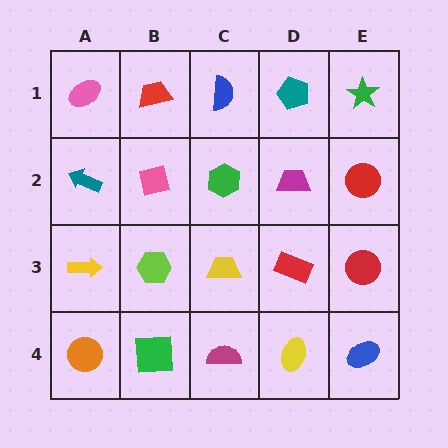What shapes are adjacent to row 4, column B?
A lime hexagon (row 3, column B), an orange circle (row 4, column A), a magenta semicircle (row 4, column C).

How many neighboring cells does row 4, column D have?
3.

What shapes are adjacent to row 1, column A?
A teal arrow (row 2, column A), a red trapezoid (row 1, column B).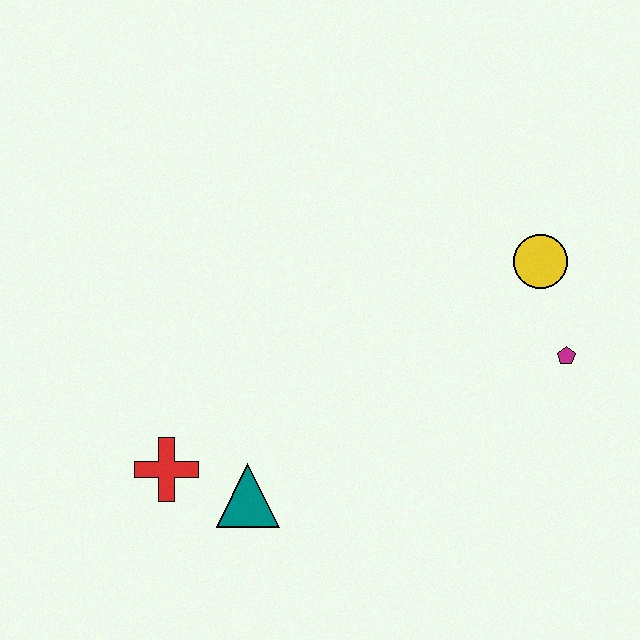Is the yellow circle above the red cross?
Yes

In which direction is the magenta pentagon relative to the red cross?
The magenta pentagon is to the right of the red cross.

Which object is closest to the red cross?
The teal triangle is closest to the red cross.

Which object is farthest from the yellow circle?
The red cross is farthest from the yellow circle.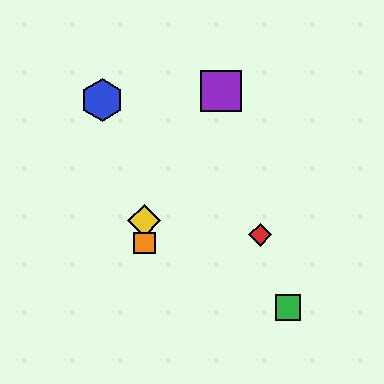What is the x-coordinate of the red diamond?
The red diamond is at x≈260.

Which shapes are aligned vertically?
The yellow diamond, the orange square are aligned vertically.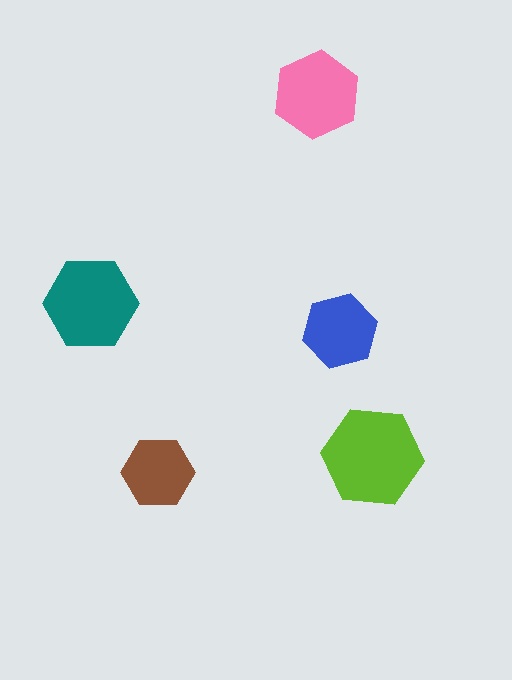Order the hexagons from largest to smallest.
the lime one, the teal one, the pink one, the blue one, the brown one.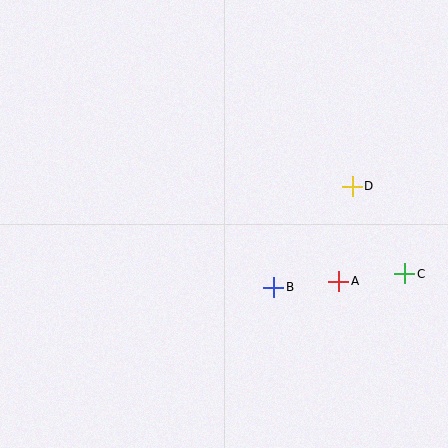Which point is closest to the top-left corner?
Point B is closest to the top-left corner.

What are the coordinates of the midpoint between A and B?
The midpoint between A and B is at (306, 284).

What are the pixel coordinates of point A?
Point A is at (339, 281).